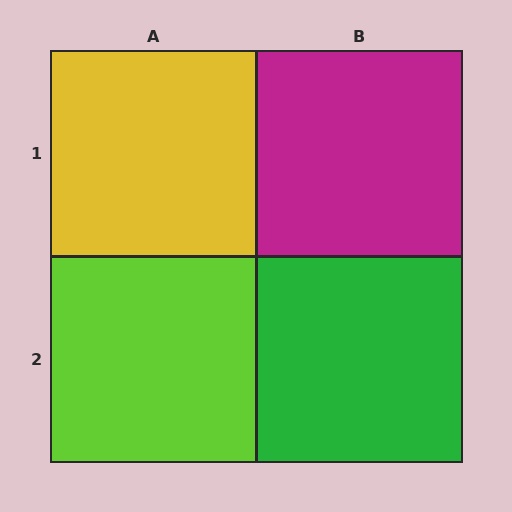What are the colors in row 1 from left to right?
Yellow, magenta.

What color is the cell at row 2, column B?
Green.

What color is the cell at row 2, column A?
Lime.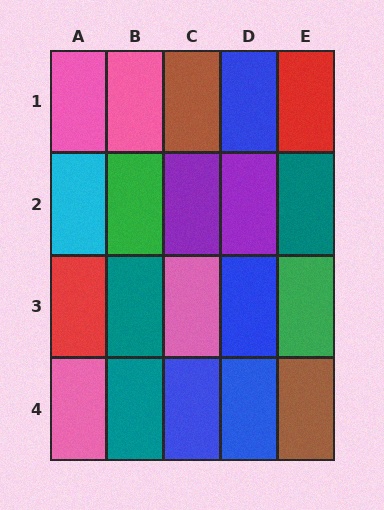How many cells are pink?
4 cells are pink.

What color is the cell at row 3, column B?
Teal.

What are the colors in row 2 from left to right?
Cyan, green, purple, purple, teal.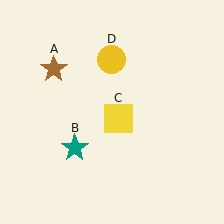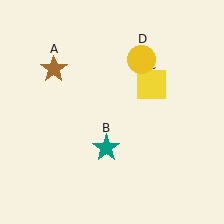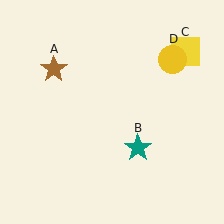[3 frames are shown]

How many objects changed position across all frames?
3 objects changed position: teal star (object B), yellow square (object C), yellow circle (object D).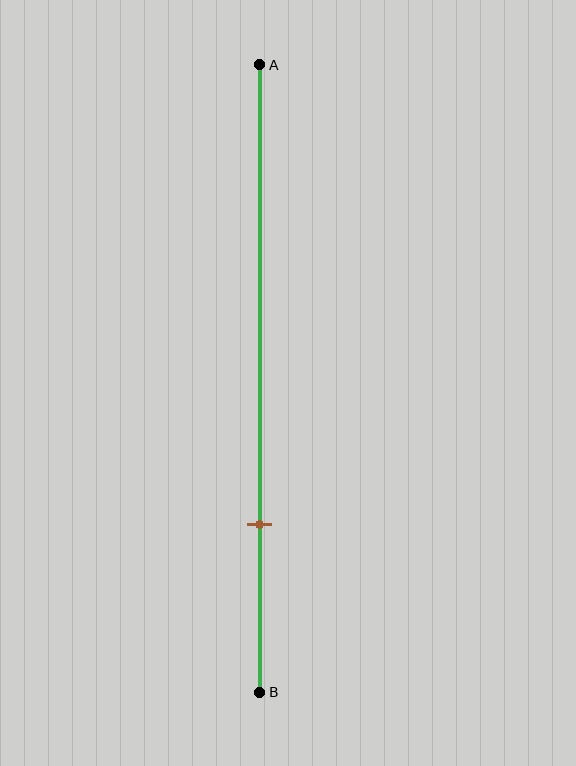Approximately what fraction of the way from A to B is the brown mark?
The brown mark is approximately 75% of the way from A to B.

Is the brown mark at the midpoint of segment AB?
No, the mark is at about 75% from A, not at the 50% midpoint.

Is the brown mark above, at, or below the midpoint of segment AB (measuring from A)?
The brown mark is below the midpoint of segment AB.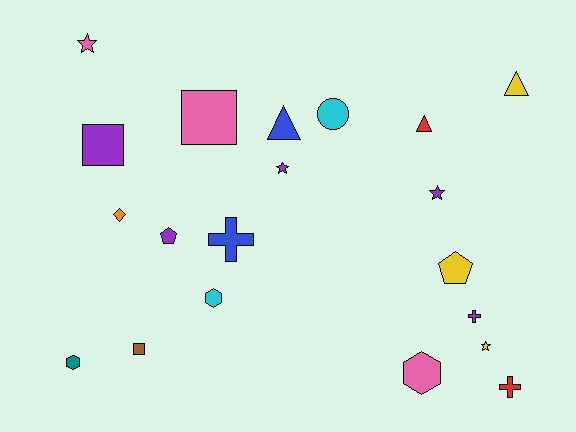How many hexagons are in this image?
There are 3 hexagons.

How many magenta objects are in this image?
There are no magenta objects.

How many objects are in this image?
There are 20 objects.